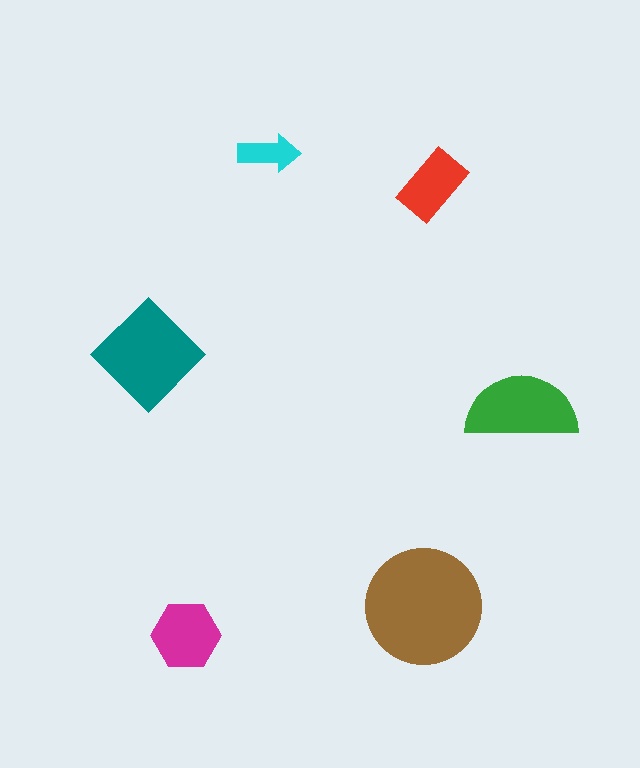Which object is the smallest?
The cyan arrow.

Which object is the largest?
The brown circle.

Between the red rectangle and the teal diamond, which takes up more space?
The teal diamond.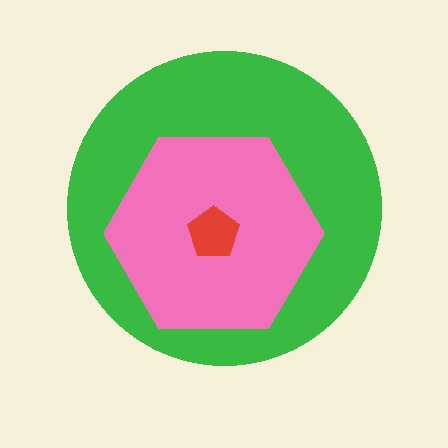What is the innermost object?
The red pentagon.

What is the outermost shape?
The green circle.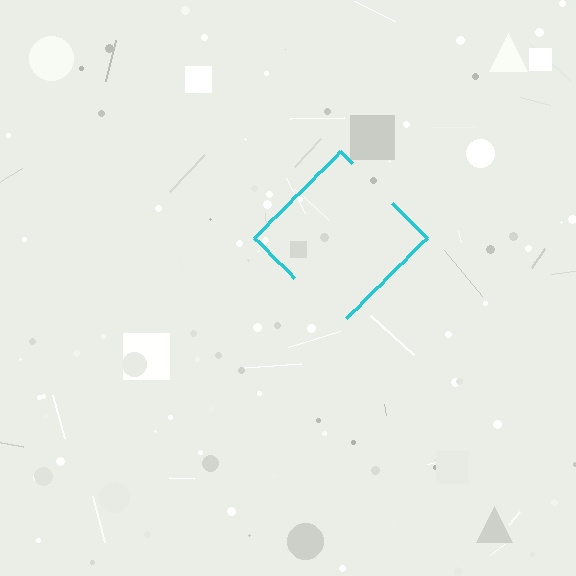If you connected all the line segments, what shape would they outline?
They would outline a diamond.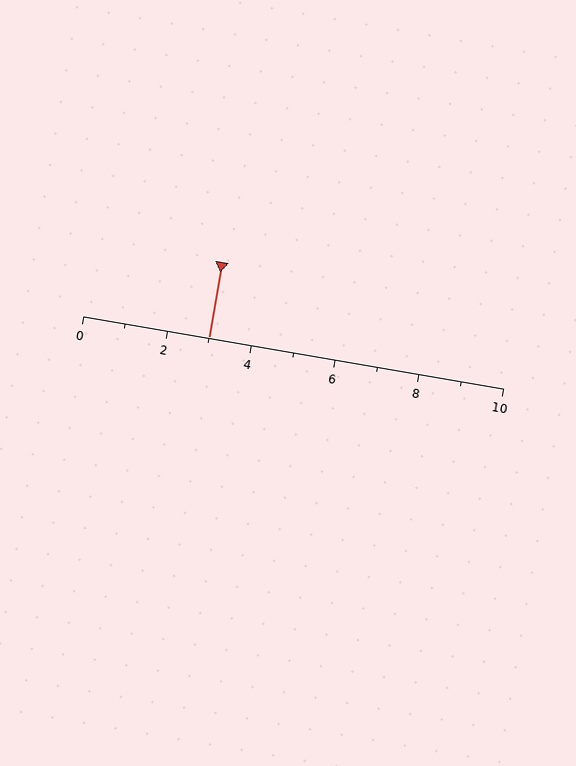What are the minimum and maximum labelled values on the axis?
The axis runs from 0 to 10.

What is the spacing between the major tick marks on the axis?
The major ticks are spaced 2 apart.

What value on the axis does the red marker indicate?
The marker indicates approximately 3.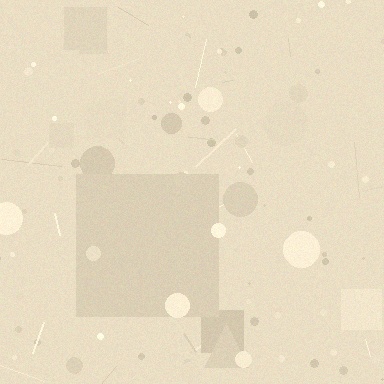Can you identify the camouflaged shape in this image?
The camouflaged shape is a square.